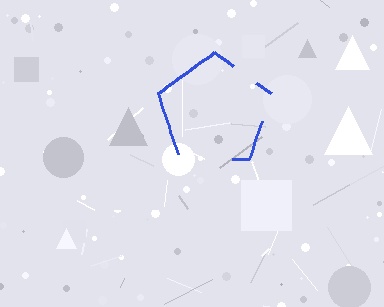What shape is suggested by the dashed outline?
The dashed outline suggests a pentagon.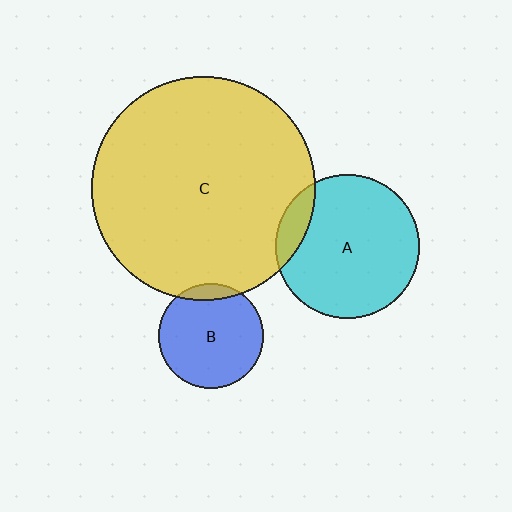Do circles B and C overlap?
Yes.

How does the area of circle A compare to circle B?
Approximately 1.9 times.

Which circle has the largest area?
Circle C (yellow).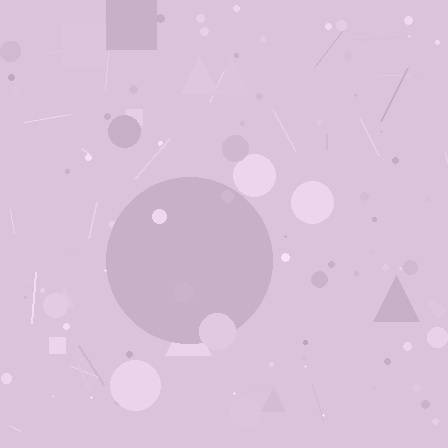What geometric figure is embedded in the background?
A circle is embedded in the background.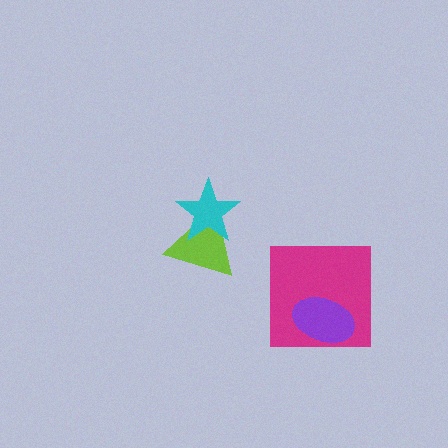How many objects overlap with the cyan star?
1 object overlaps with the cyan star.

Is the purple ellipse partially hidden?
No, no other shape covers it.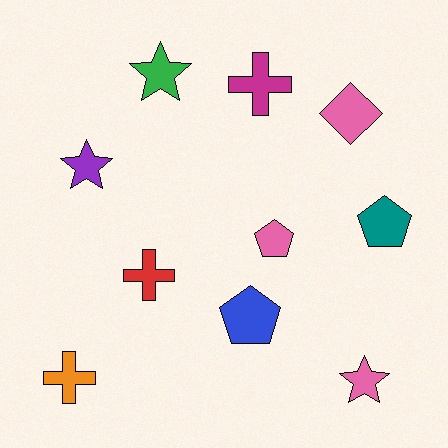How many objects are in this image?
There are 10 objects.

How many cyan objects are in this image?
There are no cyan objects.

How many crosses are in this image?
There are 3 crosses.